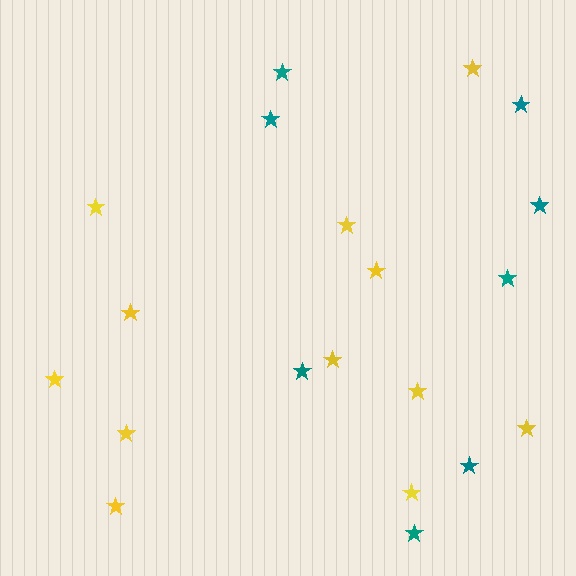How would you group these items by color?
There are 2 groups: one group of teal stars (8) and one group of yellow stars (12).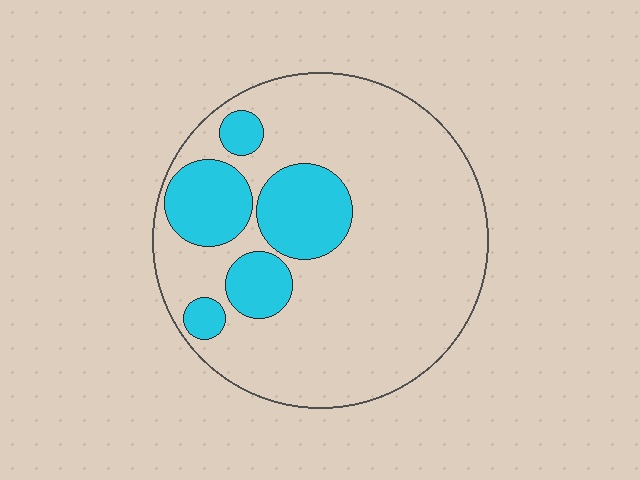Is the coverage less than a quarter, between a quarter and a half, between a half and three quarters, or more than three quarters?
Less than a quarter.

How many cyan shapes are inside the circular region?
5.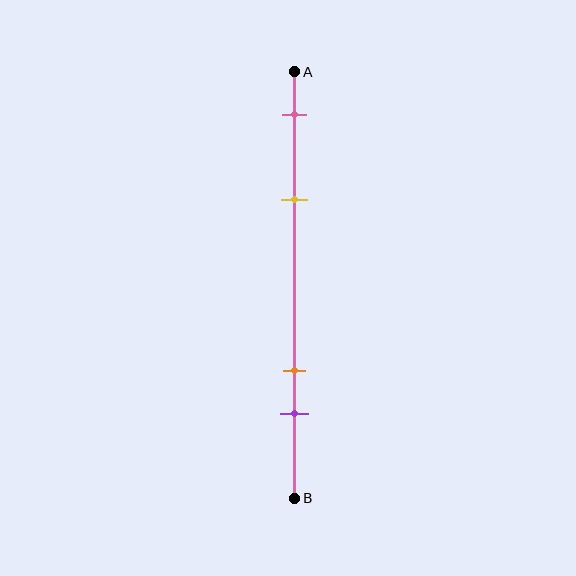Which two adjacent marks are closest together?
The orange and purple marks are the closest adjacent pair.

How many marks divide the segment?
There are 4 marks dividing the segment.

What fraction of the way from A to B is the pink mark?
The pink mark is approximately 10% (0.1) of the way from A to B.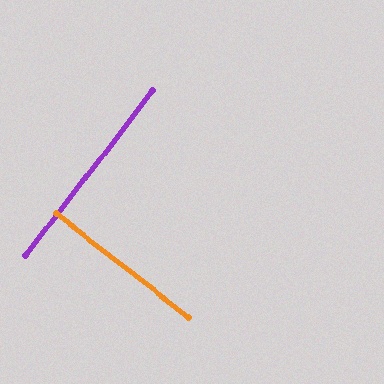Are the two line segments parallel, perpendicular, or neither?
Perpendicular — they meet at approximately 90°.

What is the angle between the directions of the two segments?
Approximately 90 degrees.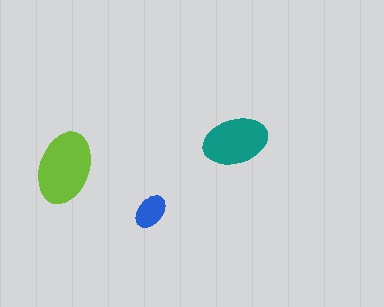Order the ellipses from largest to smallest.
the lime one, the teal one, the blue one.